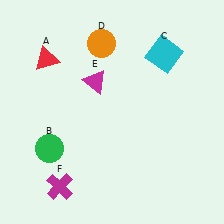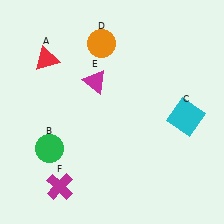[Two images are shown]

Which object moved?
The cyan square (C) moved down.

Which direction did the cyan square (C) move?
The cyan square (C) moved down.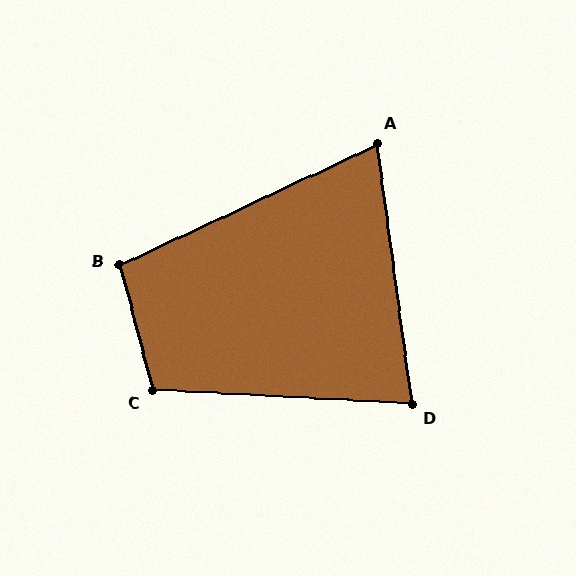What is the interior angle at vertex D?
Approximately 79 degrees (acute).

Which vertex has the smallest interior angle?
A, at approximately 72 degrees.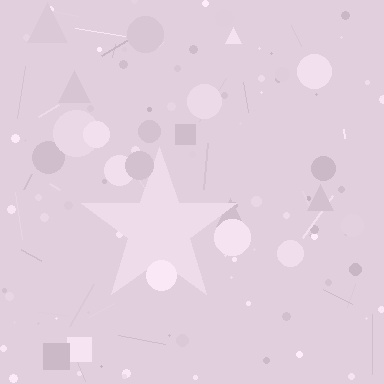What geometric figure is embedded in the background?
A star is embedded in the background.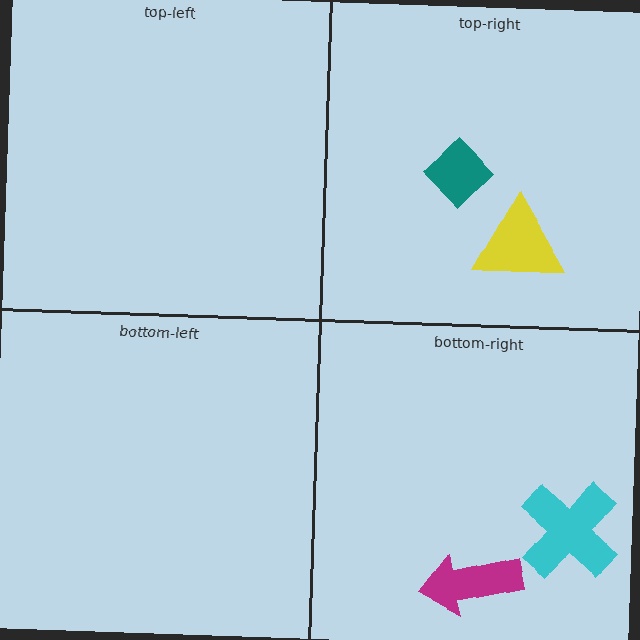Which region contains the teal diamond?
The top-right region.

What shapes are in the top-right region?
The teal diamond, the yellow triangle.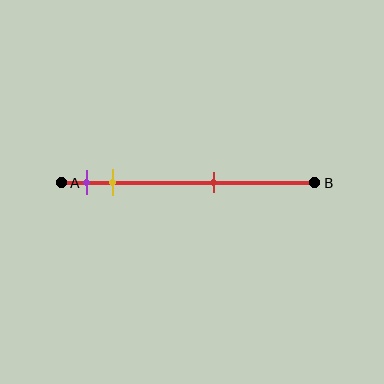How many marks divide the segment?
There are 3 marks dividing the segment.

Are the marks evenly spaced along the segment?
No, the marks are not evenly spaced.